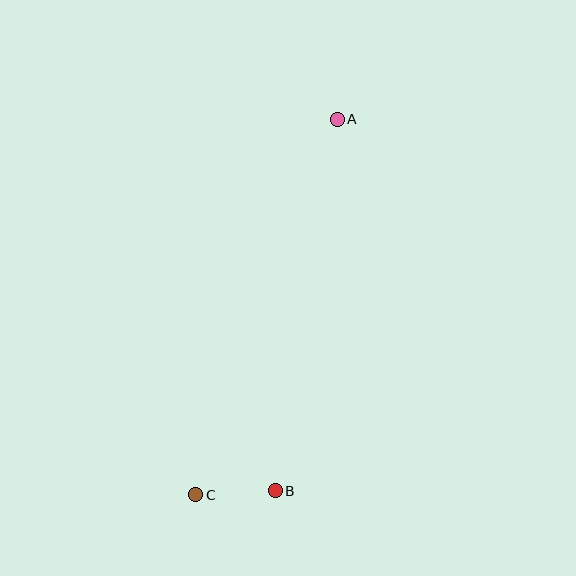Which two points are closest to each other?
Points B and C are closest to each other.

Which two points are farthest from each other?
Points A and C are farthest from each other.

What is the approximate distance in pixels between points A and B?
The distance between A and B is approximately 377 pixels.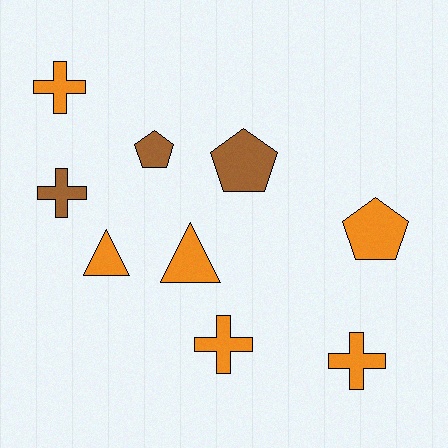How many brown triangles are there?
There are no brown triangles.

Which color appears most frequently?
Orange, with 6 objects.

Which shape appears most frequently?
Cross, with 4 objects.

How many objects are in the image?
There are 9 objects.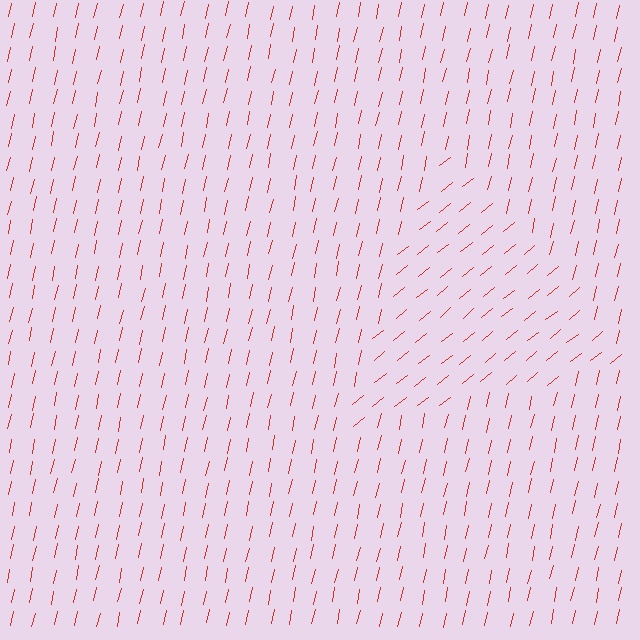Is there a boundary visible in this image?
Yes, there is a texture boundary formed by a change in line orientation.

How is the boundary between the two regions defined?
The boundary is defined purely by a change in line orientation (approximately 39 degrees difference). All lines are the same color and thickness.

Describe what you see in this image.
The image is filled with small red line segments. A triangle region in the image has lines oriented differently from the surrounding lines, creating a visible texture boundary.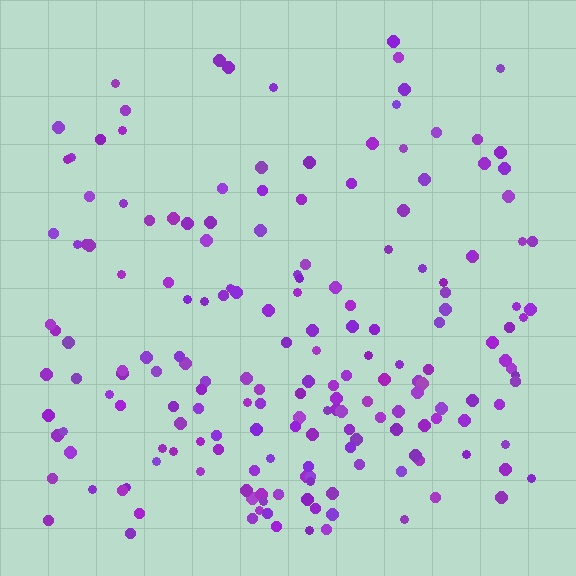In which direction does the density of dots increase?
From top to bottom, with the bottom side densest.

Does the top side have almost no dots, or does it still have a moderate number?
Still a moderate number, just noticeably fewer than the bottom.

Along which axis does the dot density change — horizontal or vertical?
Vertical.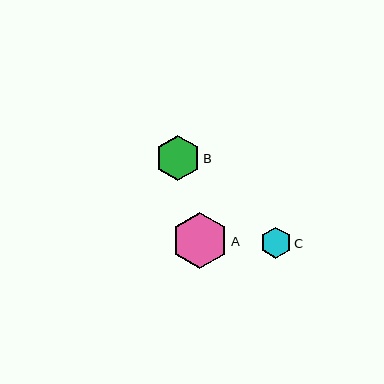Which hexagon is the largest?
Hexagon A is the largest with a size of approximately 56 pixels.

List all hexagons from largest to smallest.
From largest to smallest: A, B, C.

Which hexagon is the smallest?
Hexagon C is the smallest with a size of approximately 31 pixels.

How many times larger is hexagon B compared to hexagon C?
Hexagon B is approximately 1.4 times the size of hexagon C.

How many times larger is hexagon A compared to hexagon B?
Hexagon A is approximately 1.3 times the size of hexagon B.